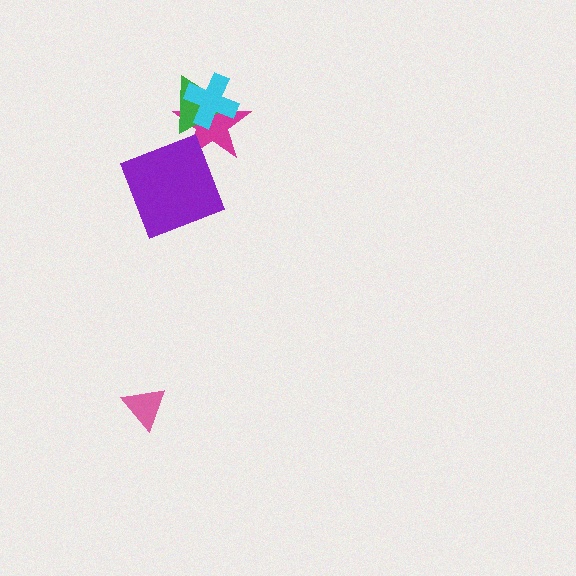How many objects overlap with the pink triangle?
0 objects overlap with the pink triangle.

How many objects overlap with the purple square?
1 object overlaps with the purple square.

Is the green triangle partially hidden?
Yes, it is partially covered by another shape.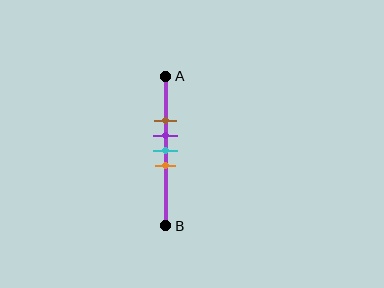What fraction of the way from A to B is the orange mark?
The orange mark is approximately 60% (0.6) of the way from A to B.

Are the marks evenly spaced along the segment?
Yes, the marks are approximately evenly spaced.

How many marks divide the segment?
There are 4 marks dividing the segment.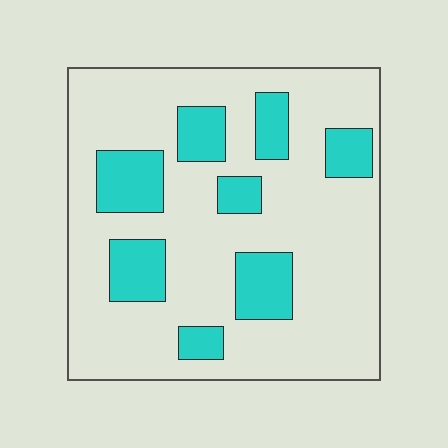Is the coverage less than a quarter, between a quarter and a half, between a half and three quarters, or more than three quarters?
Less than a quarter.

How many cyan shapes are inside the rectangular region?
8.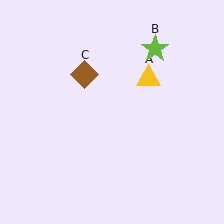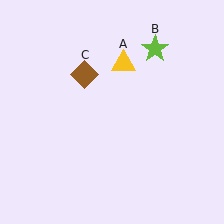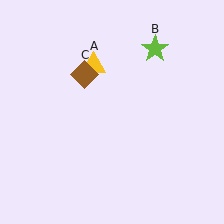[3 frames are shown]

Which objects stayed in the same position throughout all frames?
Lime star (object B) and brown diamond (object C) remained stationary.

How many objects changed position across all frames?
1 object changed position: yellow triangle (object A).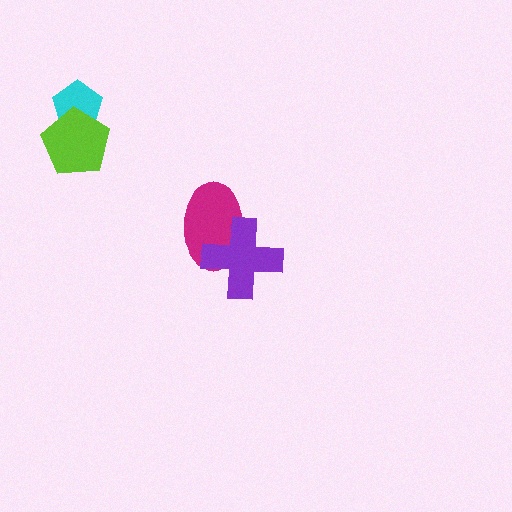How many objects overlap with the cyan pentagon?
1 object overlaps with the cyan pentagon.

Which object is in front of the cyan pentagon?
The lime pentagon is in front of the cyan pentagon.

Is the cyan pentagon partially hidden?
Yes, it is partially covered by another shape.